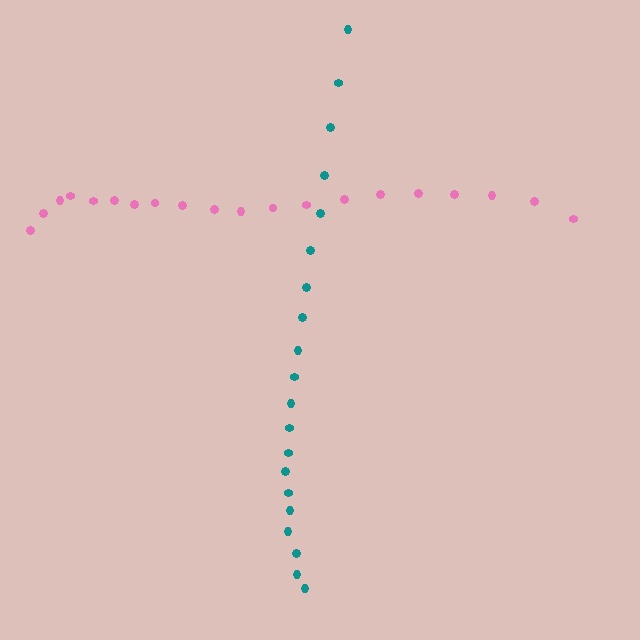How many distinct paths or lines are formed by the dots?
There are 2 distinct paths.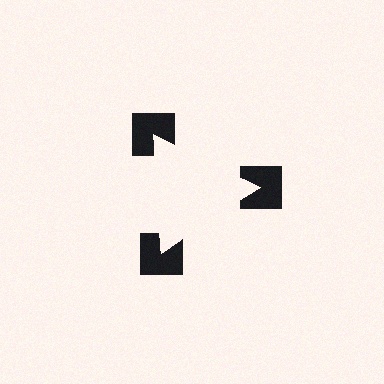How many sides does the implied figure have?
3 sides.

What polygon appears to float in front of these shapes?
An illusory triangle — its edges are inferred from the aligned wedge cuts in the notched squares, not physically drawn.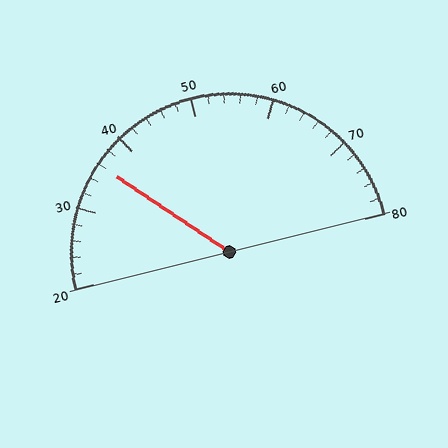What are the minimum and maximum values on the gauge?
The gauge ranges from 20 to 80.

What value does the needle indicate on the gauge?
The needle indicates approximately 36.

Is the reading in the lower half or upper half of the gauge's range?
The reading is in the lower half of the range (20 to 80).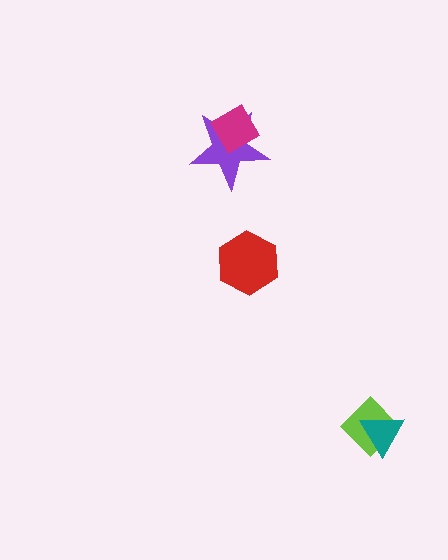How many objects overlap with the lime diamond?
1 object overlaps with the lime diamond.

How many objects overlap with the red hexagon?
0 objects overlap with the red hexagon.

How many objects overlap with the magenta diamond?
1 object overlaps with the magenta diamond.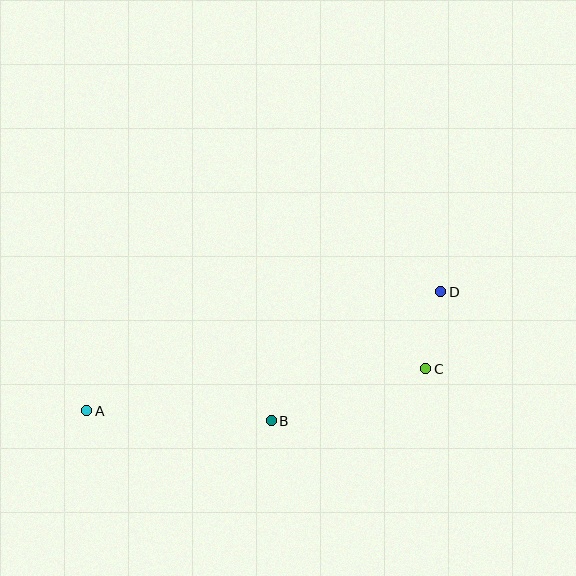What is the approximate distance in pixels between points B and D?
The distance between B and D is approximately 213 pixels.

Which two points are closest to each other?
Points C and D are closest to each other.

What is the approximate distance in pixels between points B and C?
The distance between B and C is approximately 163 pixels.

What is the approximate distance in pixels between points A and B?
The distance between A and B is approximately 185 pixels.